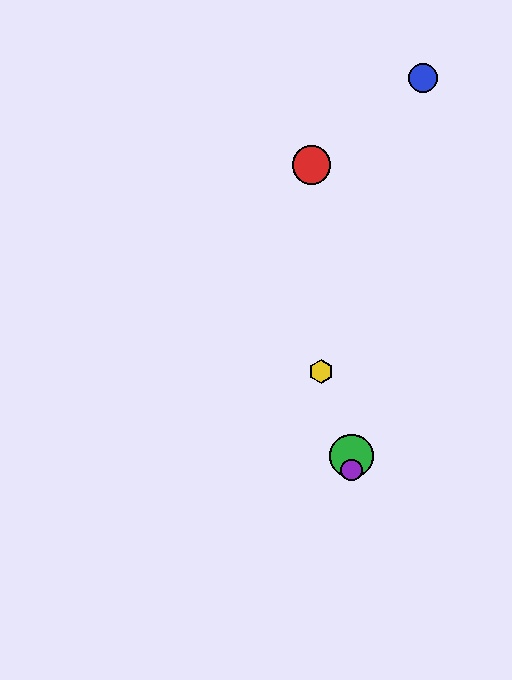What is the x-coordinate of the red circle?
The red circle is at x≈312.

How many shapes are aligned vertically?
2 shapes (the green circle, the purple circle) are aligned vertically.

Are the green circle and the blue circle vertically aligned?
No, the green circle is at x≈352 and the blue circle is at x≈423.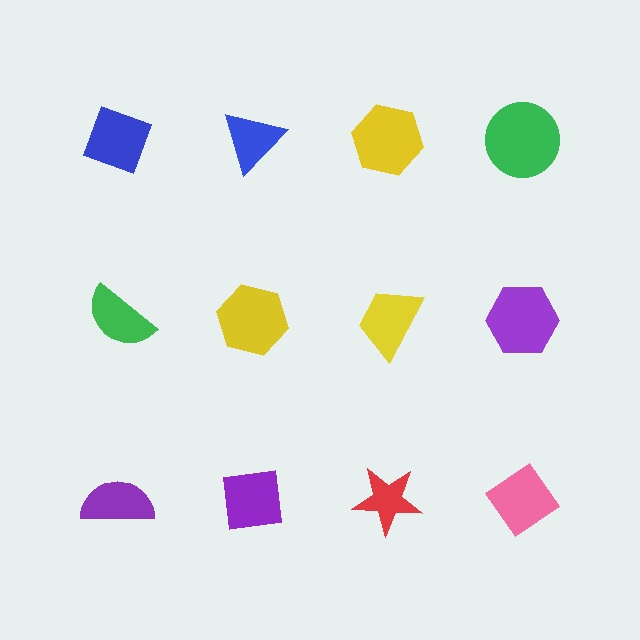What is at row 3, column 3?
A red star.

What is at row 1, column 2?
A blue triangle.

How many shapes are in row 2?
4 shapes.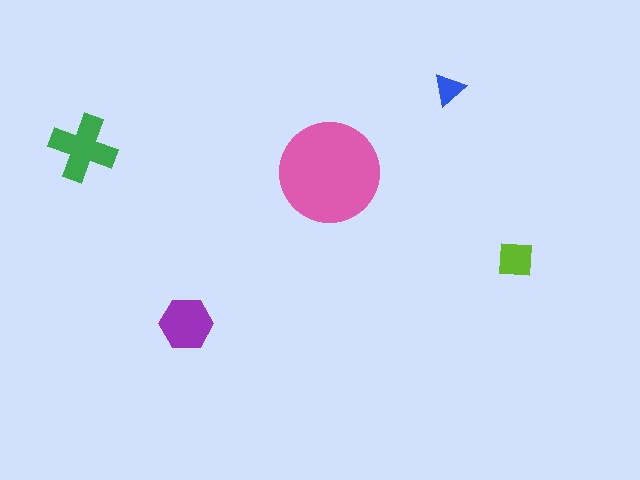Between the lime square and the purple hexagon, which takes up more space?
The purple hexagon.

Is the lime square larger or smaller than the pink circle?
Smaller.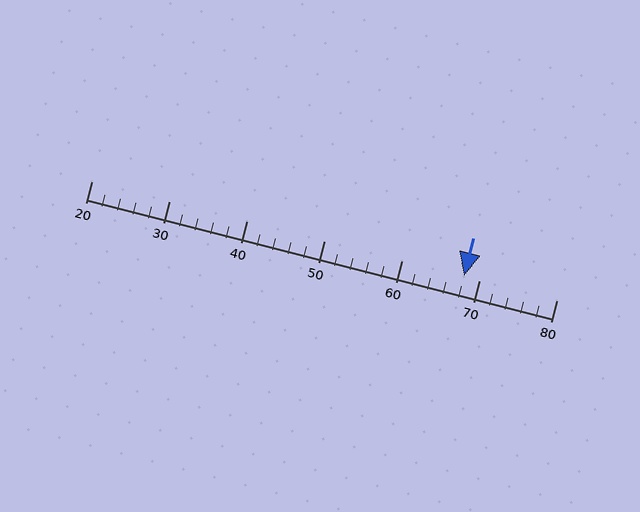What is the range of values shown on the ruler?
The ruler shows values from 20 to 80.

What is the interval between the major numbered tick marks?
The major tick marks are spaced 10 units apart.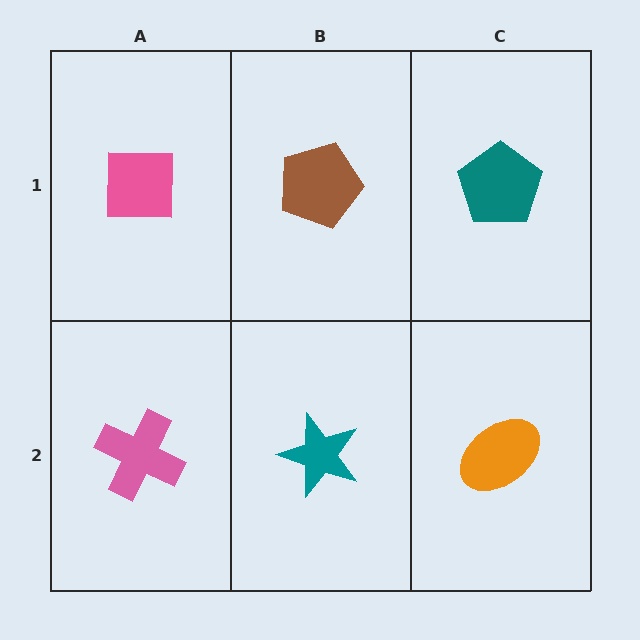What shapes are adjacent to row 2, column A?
A pink square (row 1, column A), a teal star (row 2, column B).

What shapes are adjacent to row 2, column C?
A teal pentagon (row 1, column C), a teal star (row 2, column B).